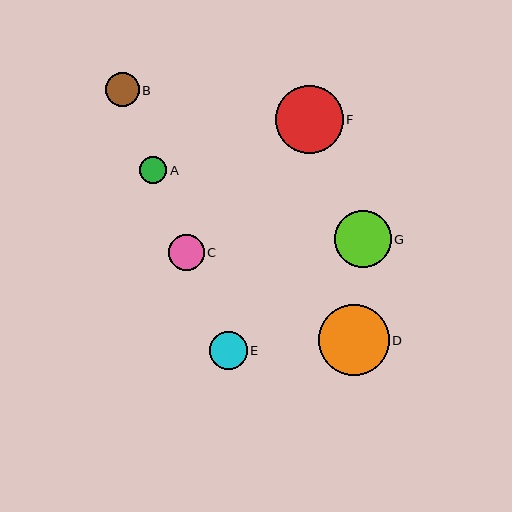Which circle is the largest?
Circle D is the largest with a size of approximately 71 pixels.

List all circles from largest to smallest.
From largest to smallest: D, F, G, E, C, B, A.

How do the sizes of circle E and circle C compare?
Circle E and circle C are approximately the same size.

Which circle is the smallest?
Circle A is the smallest with a size of approximately 27 pixels.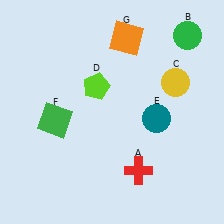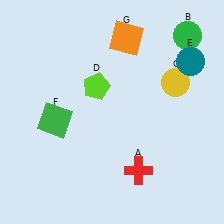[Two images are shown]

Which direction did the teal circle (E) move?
The teal circle (E) moved up.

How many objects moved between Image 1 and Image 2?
1 object moved between the two images.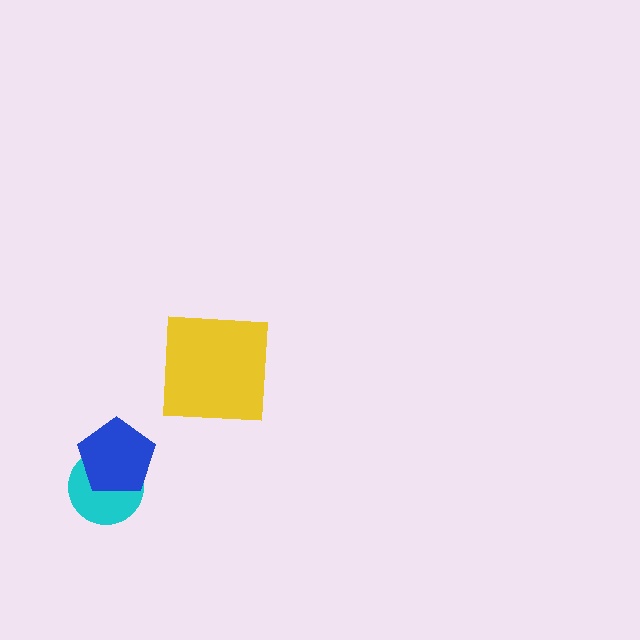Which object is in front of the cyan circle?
The blue pentagon is in front of the cyan circle.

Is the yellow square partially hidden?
No, no other shape covers it.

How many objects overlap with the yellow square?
0 objects overlap with the yellow square.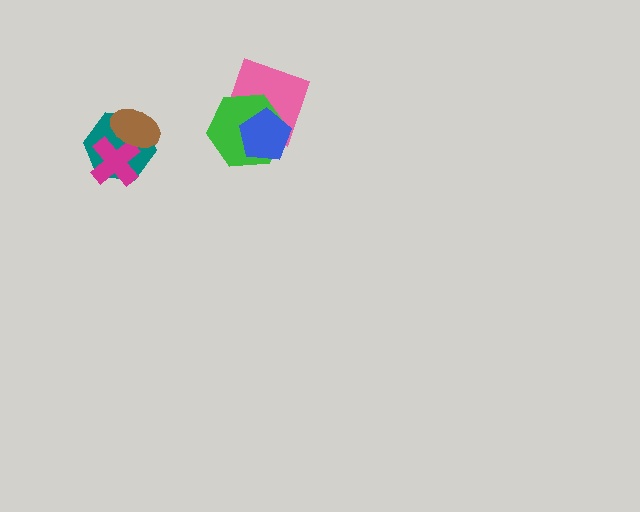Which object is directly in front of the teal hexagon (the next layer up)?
The magenta cross is directly in front of the teal hexagon.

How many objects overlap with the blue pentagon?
2 objects overlap with the blue pentagon.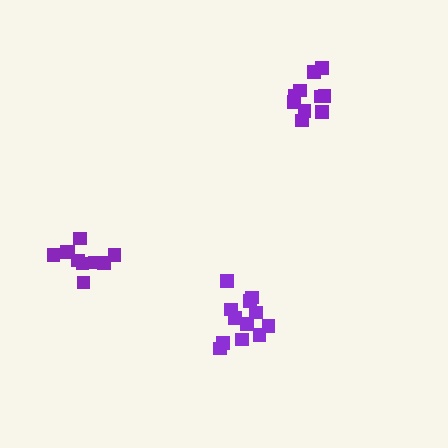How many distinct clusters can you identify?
There are 3 distinct clusters.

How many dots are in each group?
Group 1: 12 dots, Group 2: 10 dots, Group 3: 11 dots (33 total).